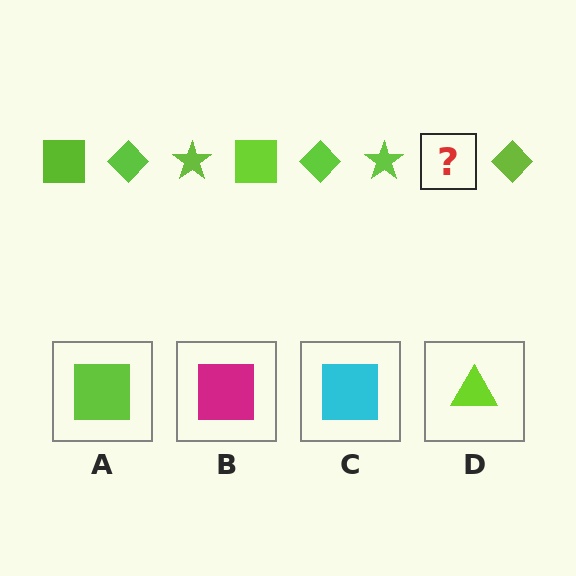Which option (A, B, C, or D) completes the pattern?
A.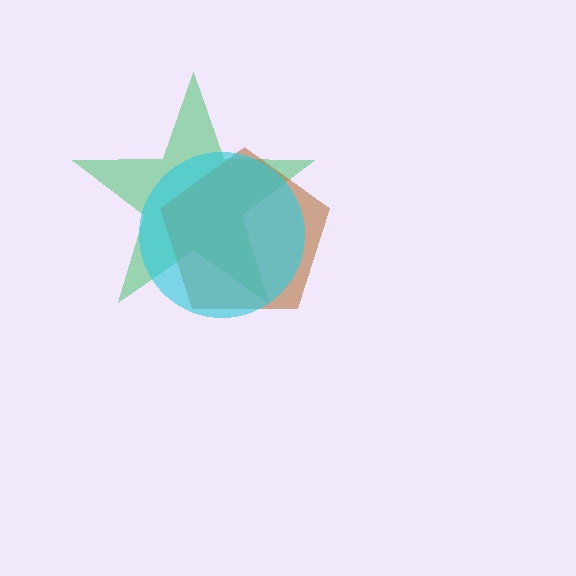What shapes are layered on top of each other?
The layered shapes are: a green star, a brown pentagon, a cyan circle.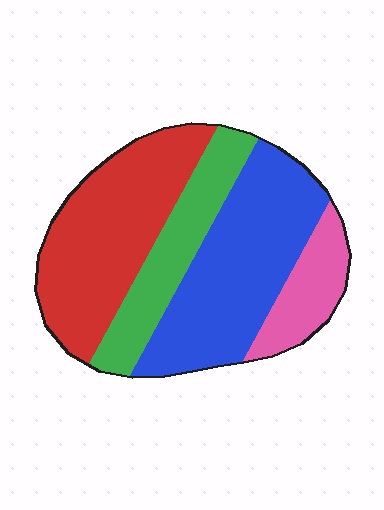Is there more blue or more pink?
Blue.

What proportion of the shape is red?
Red covers 34% of the shape.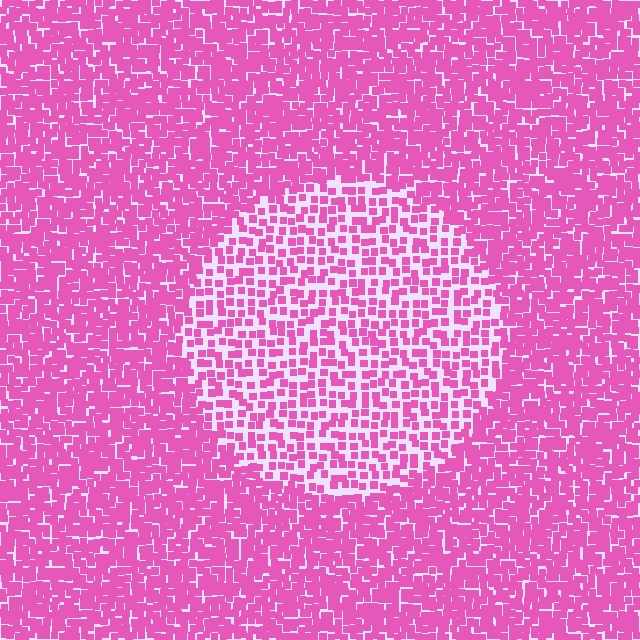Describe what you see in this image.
The image contains small pink elements arranged at two different densities. A circle-shaped region is visible where the elements are less densely packed than the surrounding area.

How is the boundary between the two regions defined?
The boundary is defined by a change in element density (approximately 2.0x ratio). All elements are the same color, size, and shape.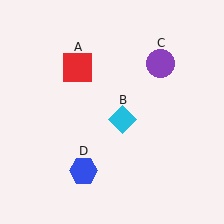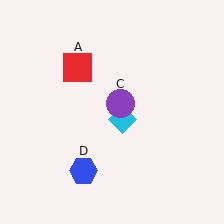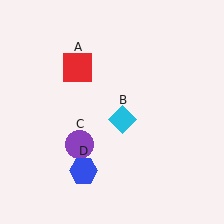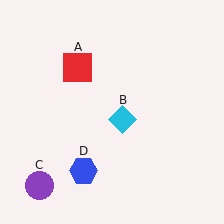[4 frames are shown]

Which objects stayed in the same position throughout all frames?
Red square (object A) and cyan diamond (object B) and blue hexagon (object D) remained stationary.